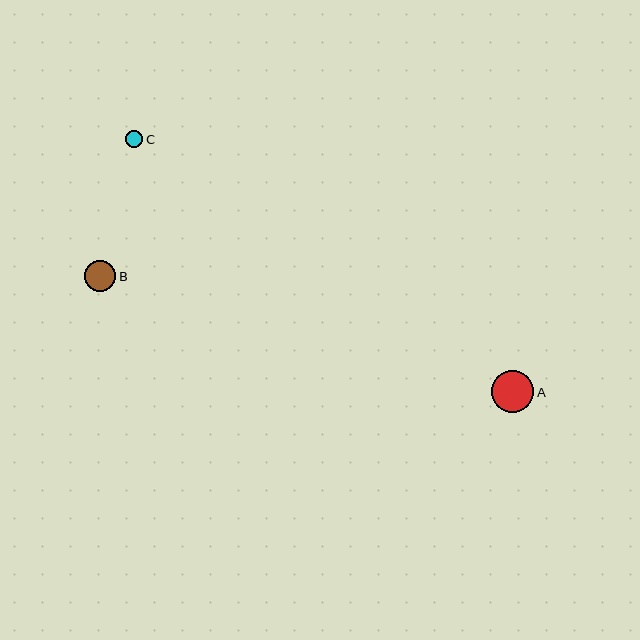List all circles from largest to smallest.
From largest to smallest: A, B, C.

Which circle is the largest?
Circle A is the largest with a size of approximately 42 pixels.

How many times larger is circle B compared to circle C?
Circle B is approximately 1.9 times the size of circle C.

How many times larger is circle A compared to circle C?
Circle A is approximately 2.5 times the size of circle C.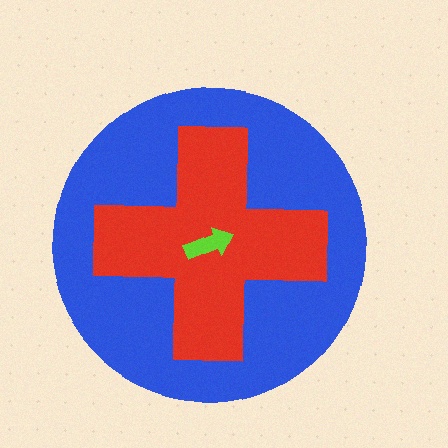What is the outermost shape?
The blue circle.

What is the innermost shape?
The lime arrow.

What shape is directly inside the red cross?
The lime arrow.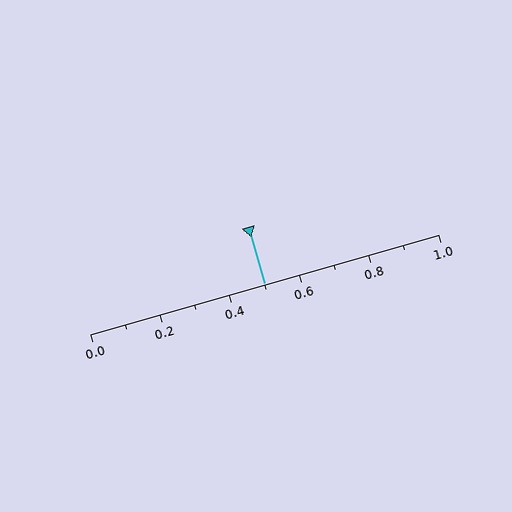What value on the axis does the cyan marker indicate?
The marker indicates approximately 0.5.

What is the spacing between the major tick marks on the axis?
The major ticks are spaced 0.2 apart.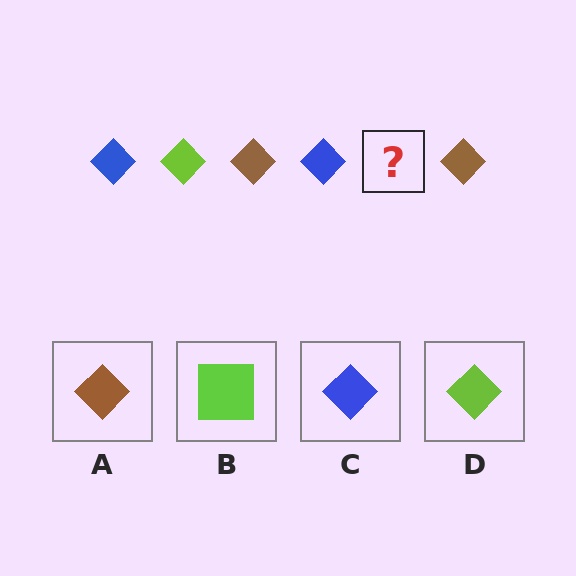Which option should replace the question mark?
Option D.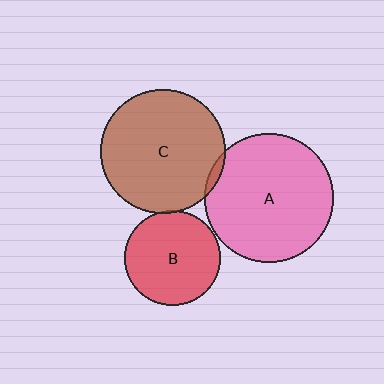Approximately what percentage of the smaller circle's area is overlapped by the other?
Approximately 5%.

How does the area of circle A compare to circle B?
Approximately 1.8 times.